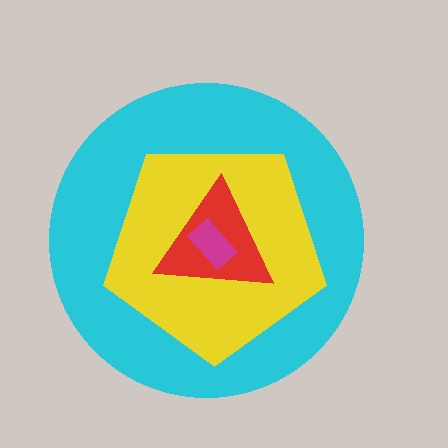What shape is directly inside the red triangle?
The magenta rectangle.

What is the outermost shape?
The cyan circle.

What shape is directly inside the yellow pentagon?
The red triangle.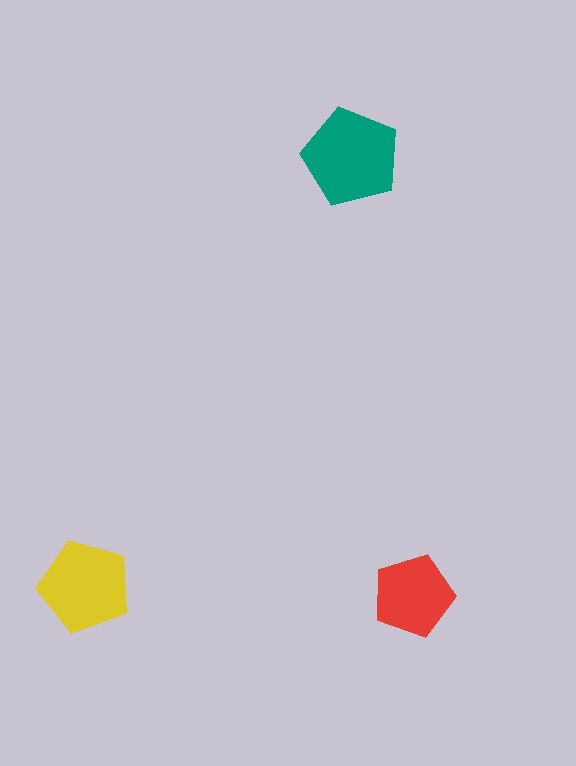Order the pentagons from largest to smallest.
the teal one, the yellow one, the red one.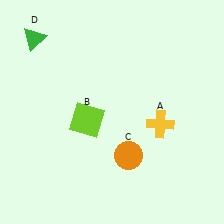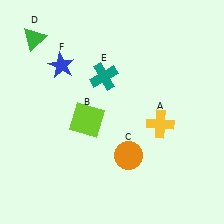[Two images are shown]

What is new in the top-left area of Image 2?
A teal cross (E) was added in the top-left area of Image 2.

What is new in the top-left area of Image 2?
A blue star (F) was added in the top-left area of Image 2.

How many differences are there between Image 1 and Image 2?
There are 2 differences between the two images.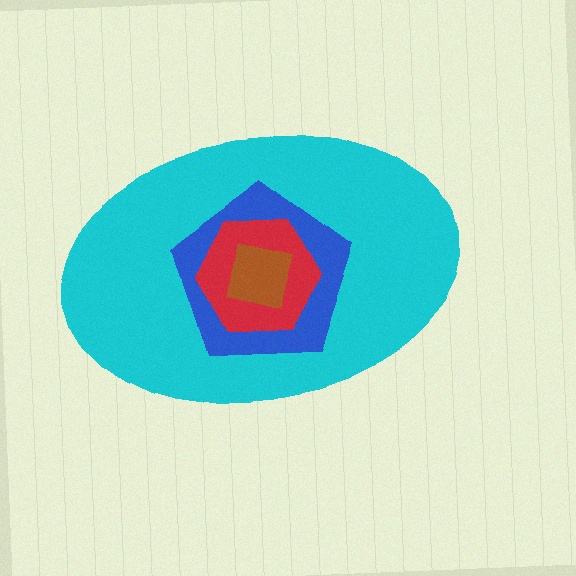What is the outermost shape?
The cyan ellipse.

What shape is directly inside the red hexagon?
The brown square.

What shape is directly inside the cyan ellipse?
The blue pentagon.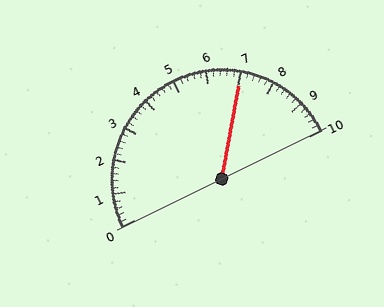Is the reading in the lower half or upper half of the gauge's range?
The reading is in the upper half of the range (0 to 10).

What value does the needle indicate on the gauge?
The needle indicates approximately 7.0.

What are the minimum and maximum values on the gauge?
The gauge ranges from 0 to 10.